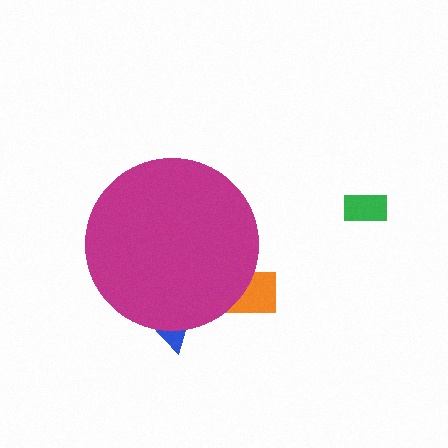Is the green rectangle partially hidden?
No, the green rectangle is fully visible.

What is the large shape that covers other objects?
A magenta circle.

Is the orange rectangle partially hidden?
Yes, the orange rectangle is partially hidden behind the magenta circle.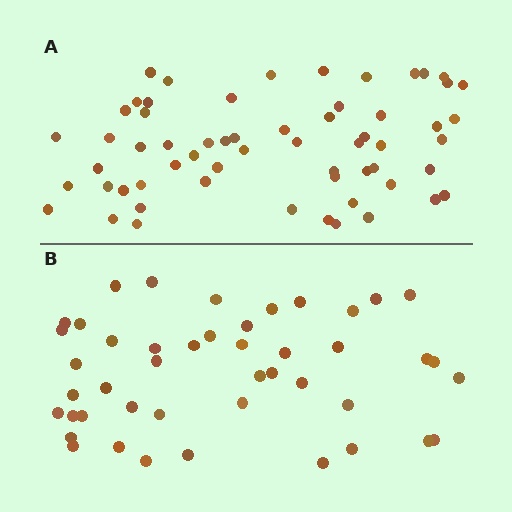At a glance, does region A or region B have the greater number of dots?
Region A (the top region) has more dots.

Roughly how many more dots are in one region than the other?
Region A has approximately 15 more dots than region B.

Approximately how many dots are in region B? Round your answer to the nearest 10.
About 40 dots. (The exact count is 45, which rounds to 40.)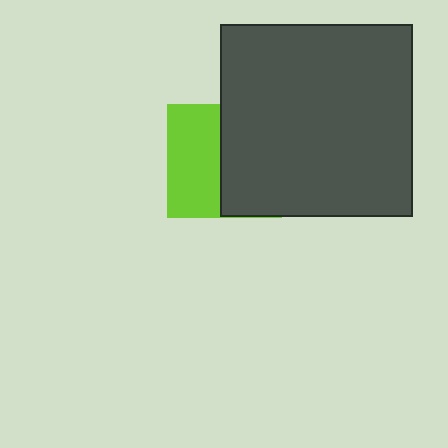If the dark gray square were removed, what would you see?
You would see the complete lime square.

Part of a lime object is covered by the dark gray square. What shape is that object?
It is a square.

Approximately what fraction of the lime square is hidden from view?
Roughly 54% of the lime square is hidden behind the dark gray square.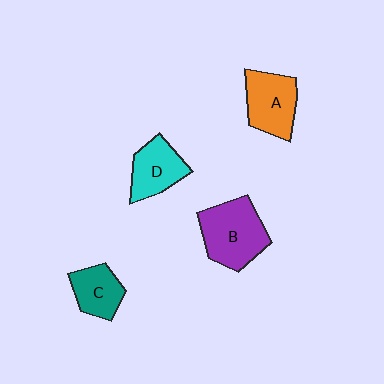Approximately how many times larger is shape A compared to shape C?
Approximately 1.3 times.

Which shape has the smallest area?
Shape C (teal).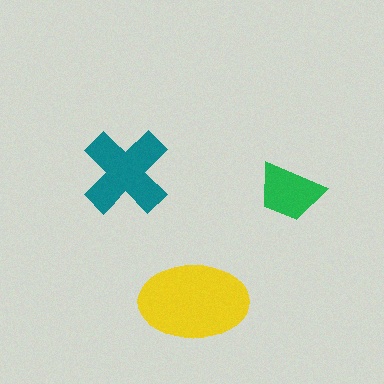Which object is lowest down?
The yellow ellipse is bottommost.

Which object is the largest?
The yellow ellipse.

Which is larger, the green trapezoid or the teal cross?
The teal cross.